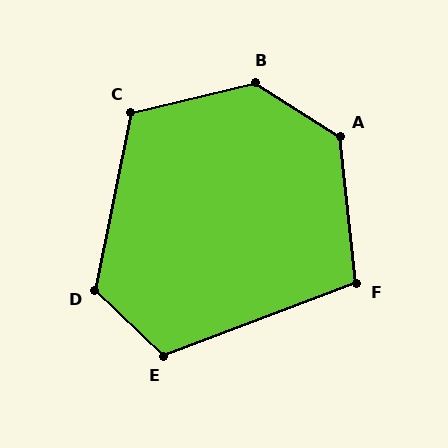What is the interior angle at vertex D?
Approximately 122 degrees (obtuse).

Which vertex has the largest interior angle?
B, at approximately 134 degrees.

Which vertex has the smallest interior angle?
F, at approximately 104 degrees.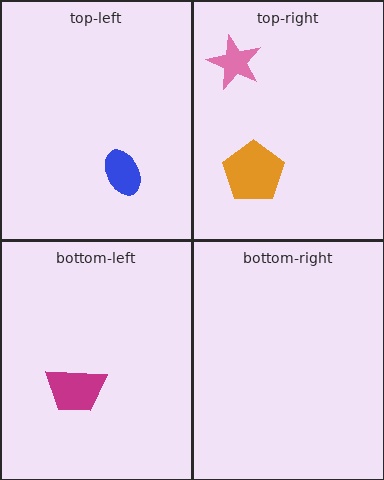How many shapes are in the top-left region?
1.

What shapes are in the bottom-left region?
The magenta trapezoid.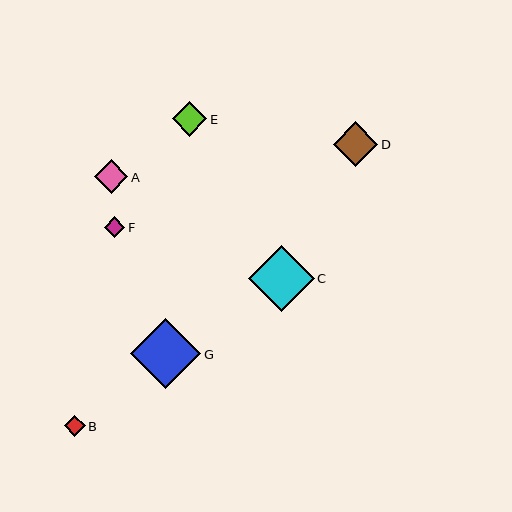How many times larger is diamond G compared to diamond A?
Diamond G is approximately 2.1 times the size of diamond A.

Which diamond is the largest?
Diamond G is the largest with a size of approximately 70 pixels.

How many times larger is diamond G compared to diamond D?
Diamond G is approximately 1.6 times the size of diamond D.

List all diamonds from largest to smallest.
From largest to smallest: G, C, D, E, A, B, F.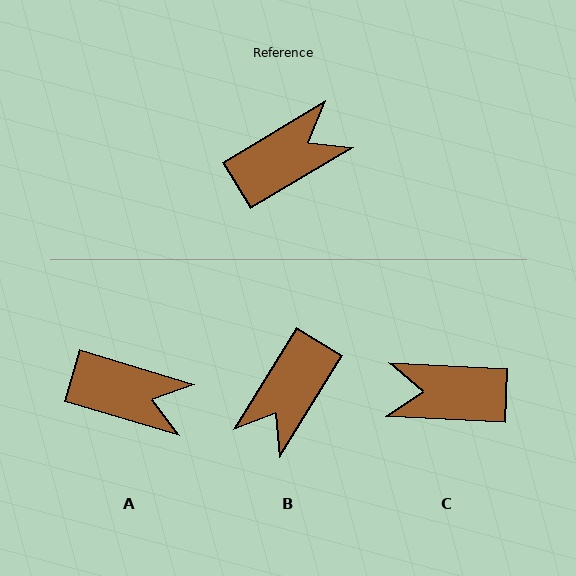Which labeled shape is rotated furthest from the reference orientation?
B, about 152 degrees away.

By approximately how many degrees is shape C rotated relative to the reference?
Approximately 147 degrees counter-clockwise.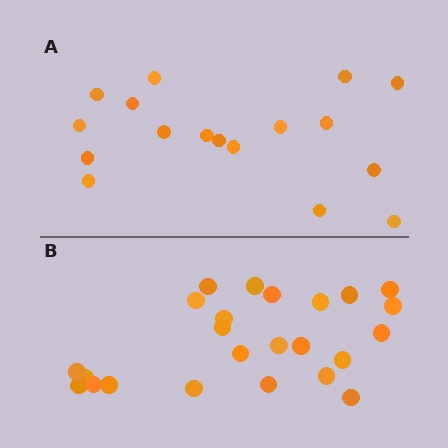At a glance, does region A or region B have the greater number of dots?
Region B (the bottom region) has more dots.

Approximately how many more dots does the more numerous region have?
Region B has roughly 8 or so more dots than region A.